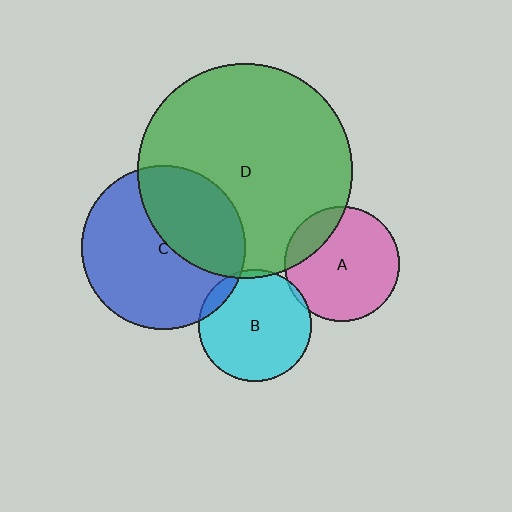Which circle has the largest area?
Circle D (green).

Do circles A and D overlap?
Yes.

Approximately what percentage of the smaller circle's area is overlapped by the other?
Approximately 20%.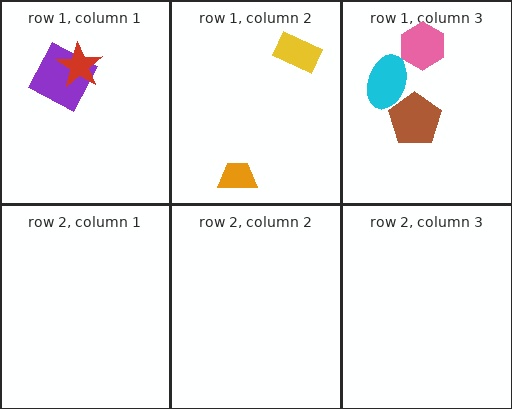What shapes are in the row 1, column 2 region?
The yellow rectangle, the orange trapezoid.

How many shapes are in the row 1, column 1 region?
2.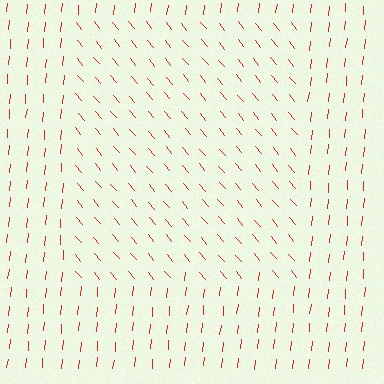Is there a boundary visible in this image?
Yes, there is a texture boundary formed by a change in line orientation.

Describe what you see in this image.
The image is filled with small red line segments. A rectangle region in the image has lines oriented differently from the surrounding lines, creating a visible texture boundary.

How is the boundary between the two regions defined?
The boundary is defined purely by a change in line orientation (approximately 45 degrees difference). All lines are the same color and thickness.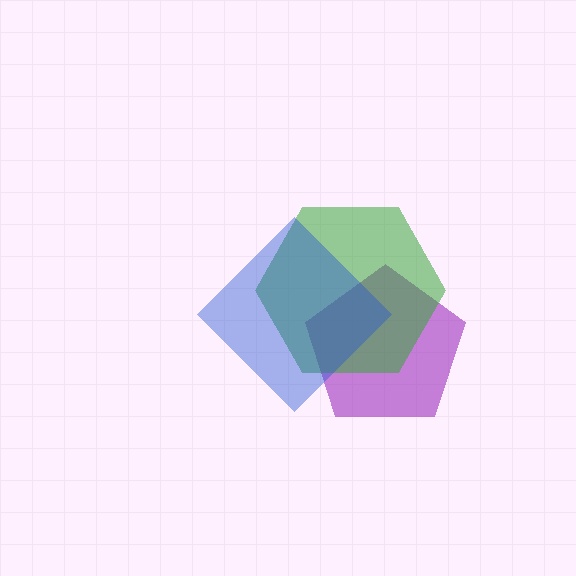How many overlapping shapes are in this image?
There are 3 overlapping shapes in the image.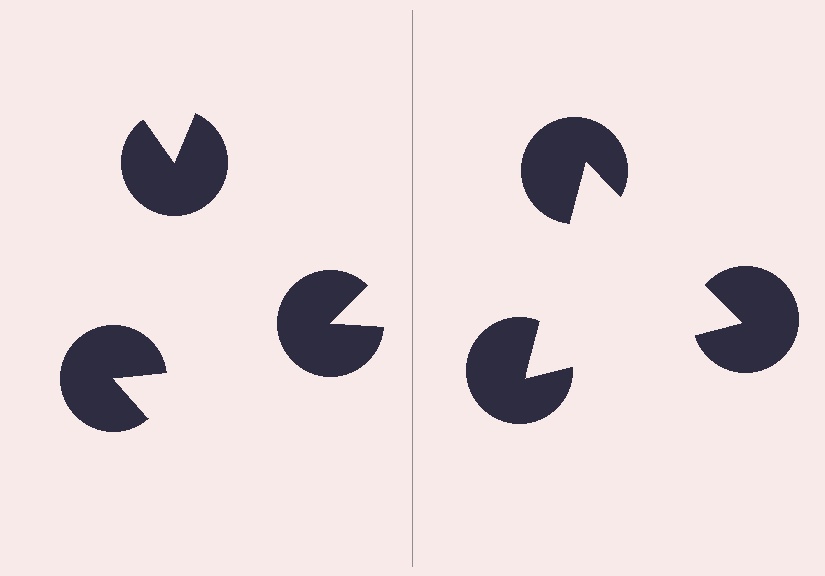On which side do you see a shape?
An illusory triangle appears on the right side. On the left side the wedge cuts are rotated, so no coherent shape forms.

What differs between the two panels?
The pac-man discs are positioned identically on both sides; only the wedge orientations differ. On the right they align to a triangle; on the left they are misaligned.